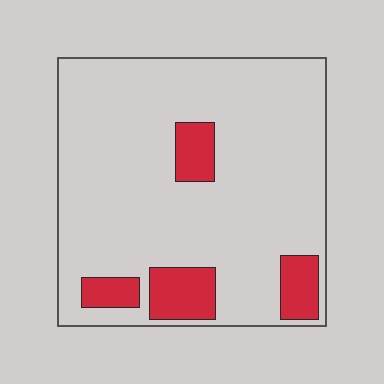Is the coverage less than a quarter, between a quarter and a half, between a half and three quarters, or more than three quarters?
Less than a quarter.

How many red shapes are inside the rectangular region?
4.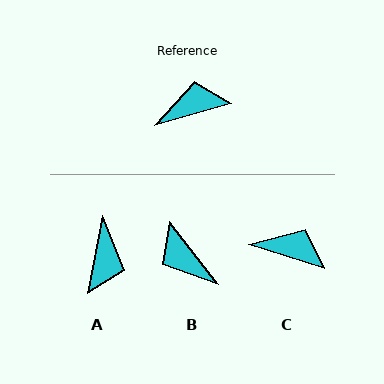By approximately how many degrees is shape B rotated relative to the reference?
Approximately 112 degrees counter-clockwise.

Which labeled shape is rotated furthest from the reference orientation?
A, about 116 degrees away.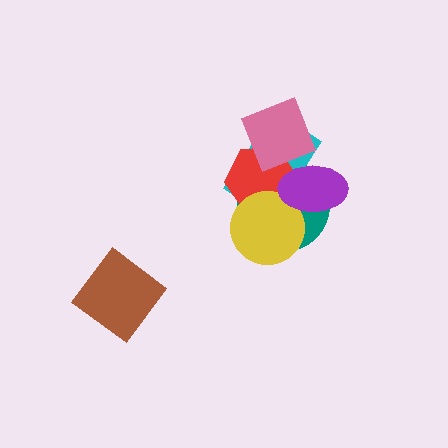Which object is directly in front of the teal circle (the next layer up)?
The cyan rectangle is directly in front of the teal circle.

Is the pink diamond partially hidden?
No, no other shape covers it.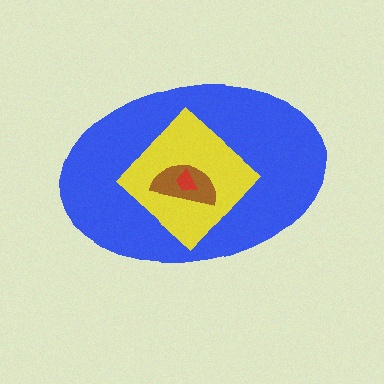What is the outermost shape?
The blue ellipse.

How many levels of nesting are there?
4.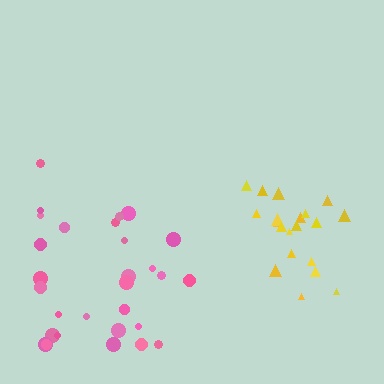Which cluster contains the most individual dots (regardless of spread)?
Pink (29).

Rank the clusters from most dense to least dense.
yellow, pink.